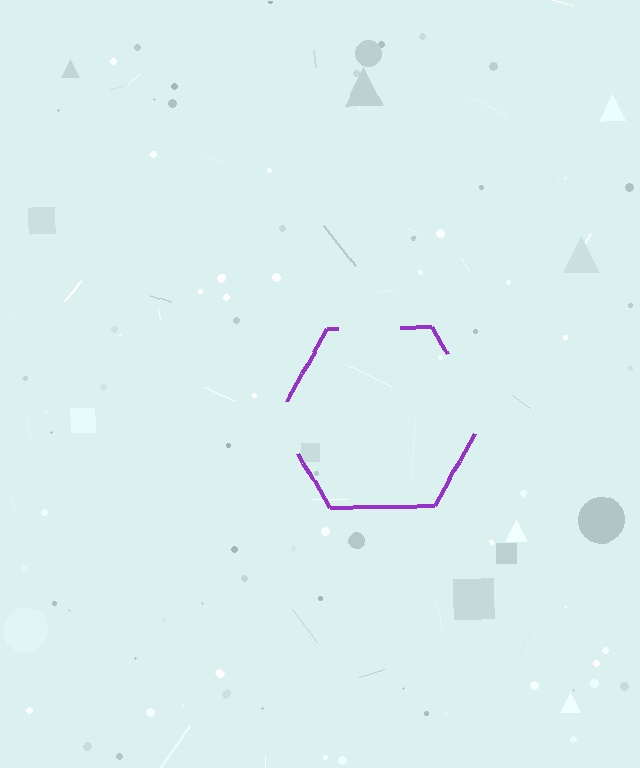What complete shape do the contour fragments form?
The contour fragments form a hexagon.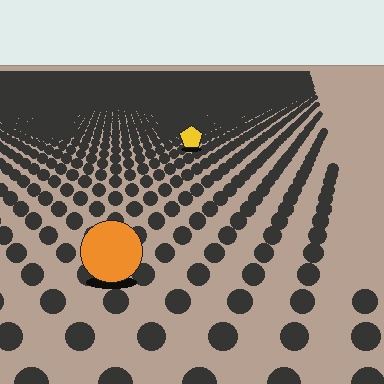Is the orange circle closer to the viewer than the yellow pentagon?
Yes. The orange circle is closer — you can tell from the texture gradient: the ground texture is coarser near it.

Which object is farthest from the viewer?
The yellow pentagon is farthest from the viewer. It appears smaller and the ground texture around it is denser.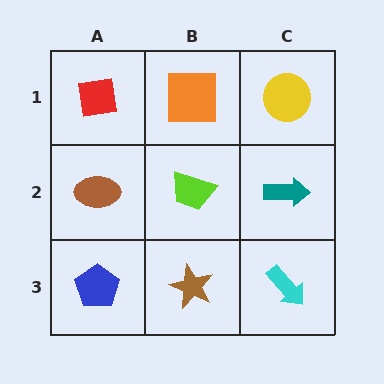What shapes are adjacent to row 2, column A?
A red square (row 1, column A), a blue pentagon (row 3, column A), a lime trapezoid (row 2, column B).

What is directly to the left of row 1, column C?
An orange square.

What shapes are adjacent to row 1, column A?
A brown ellipse (row 2, column A), an orange square (row 1, column B).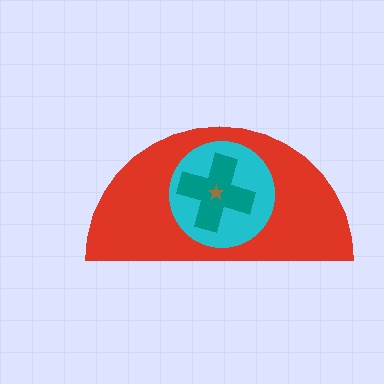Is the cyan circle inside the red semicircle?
Yes.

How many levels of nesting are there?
4.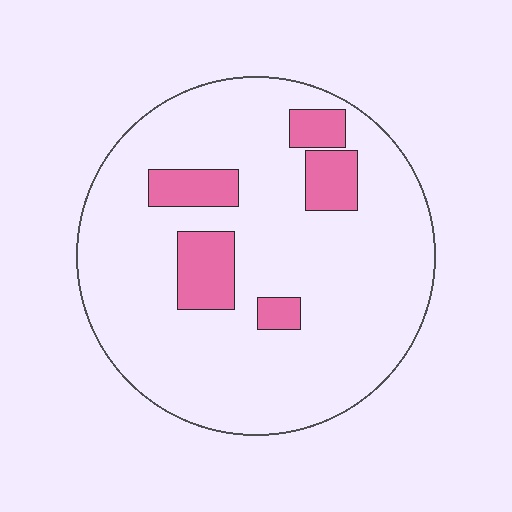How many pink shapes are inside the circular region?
5.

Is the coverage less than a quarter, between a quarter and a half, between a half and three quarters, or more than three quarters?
Less than a quarter.